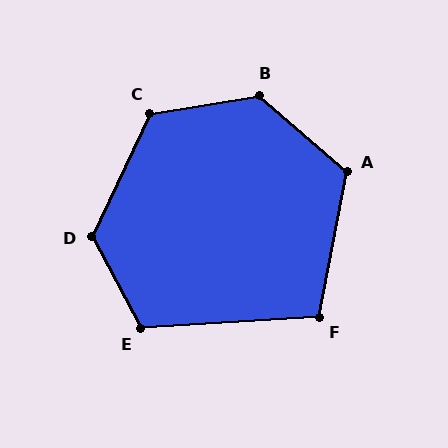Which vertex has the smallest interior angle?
F, at approximately 104 degrees.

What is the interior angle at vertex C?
Approximately 125 degrees (obtuse).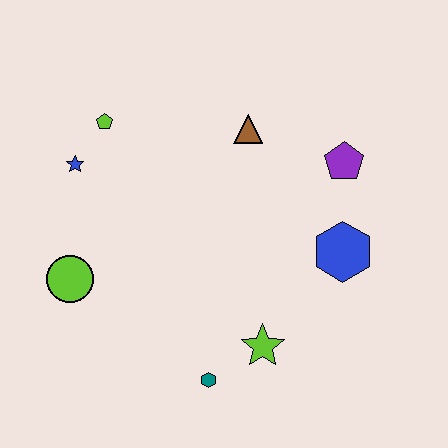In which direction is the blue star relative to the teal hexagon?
The blue star is above the teal hexagon.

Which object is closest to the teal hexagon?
The lime star is closest to the teal hexagon.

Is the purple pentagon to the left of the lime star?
No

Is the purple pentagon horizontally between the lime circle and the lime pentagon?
No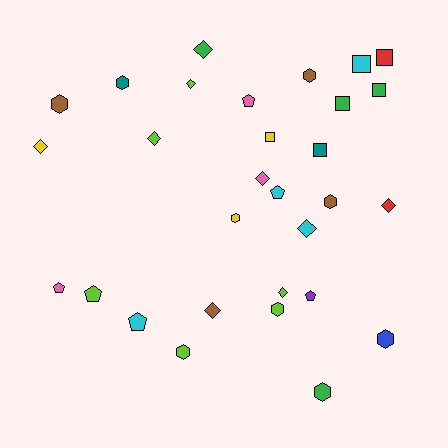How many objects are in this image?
There are 30 objects.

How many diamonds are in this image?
There are 9 diamonds.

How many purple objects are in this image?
There is 1 purple object.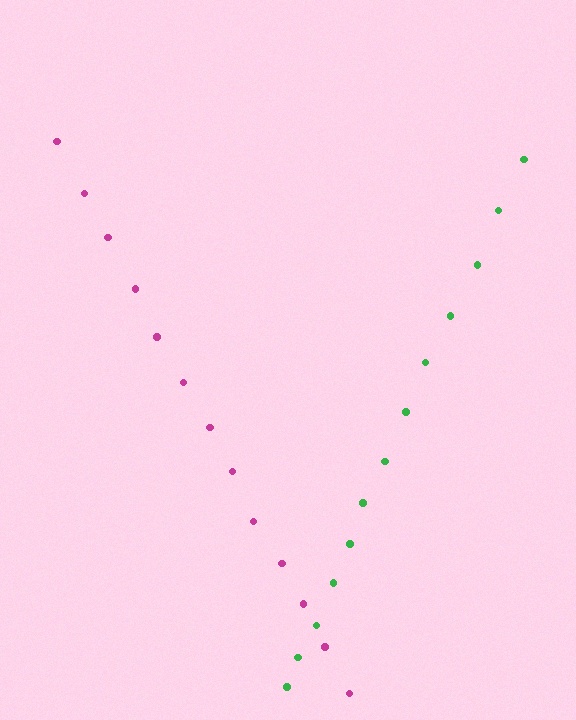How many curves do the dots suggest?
There are 2 distinct paths.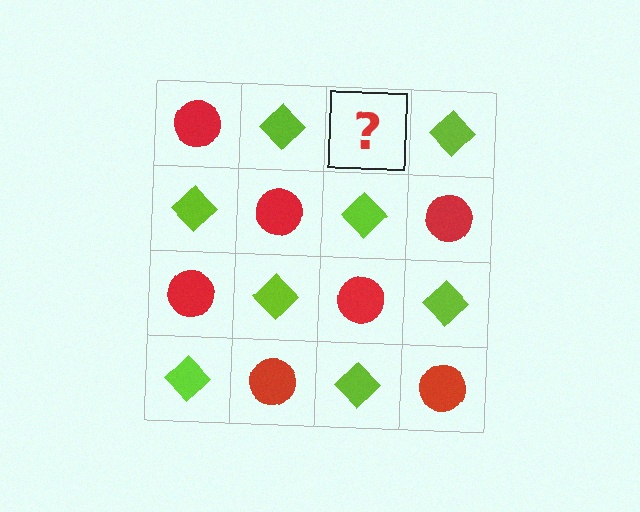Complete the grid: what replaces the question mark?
The question mark should be replaced with a red circle.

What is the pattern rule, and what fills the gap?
The rule is that it alternates red circle and lime diamond in a checkerboard pattern. The gap should be filled with a red circle.